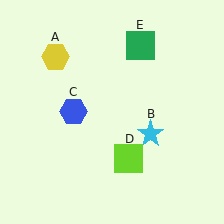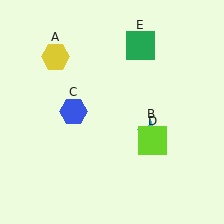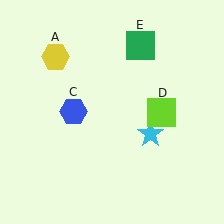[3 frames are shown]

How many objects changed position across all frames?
1 object changed position: lime square (object D).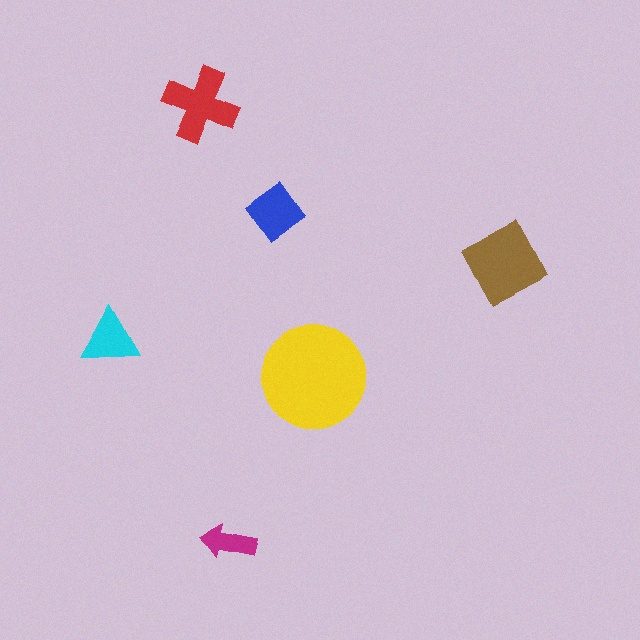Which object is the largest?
The yellow circle.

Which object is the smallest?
The magenta arrow.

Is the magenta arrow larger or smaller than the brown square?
Smaller.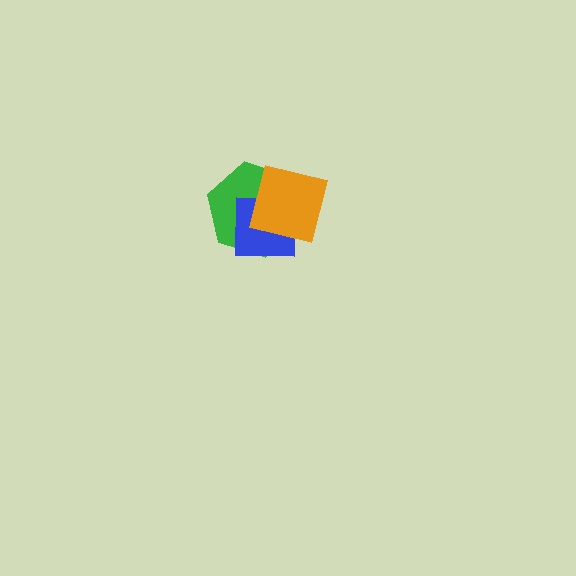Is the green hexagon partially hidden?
Yes, it is partially covered by another shape.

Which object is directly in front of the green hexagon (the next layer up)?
The blue square is directly in front of the green hexagon.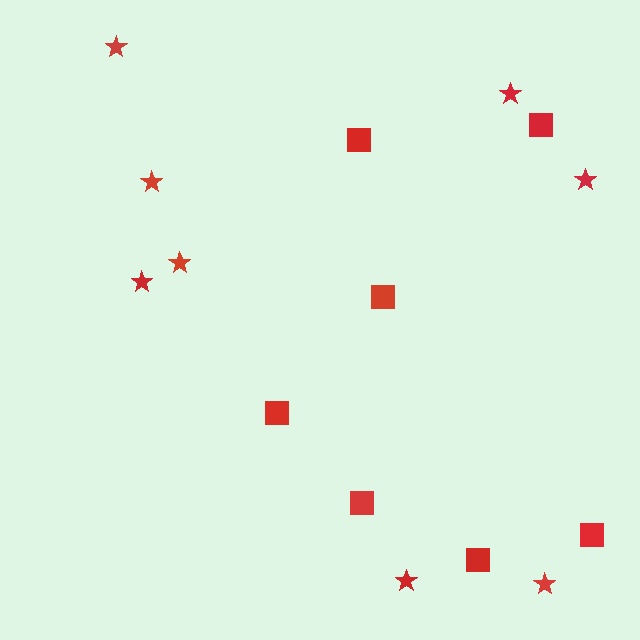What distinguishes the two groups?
There are 2 groups: one group of stars (8) and one group of squares (7).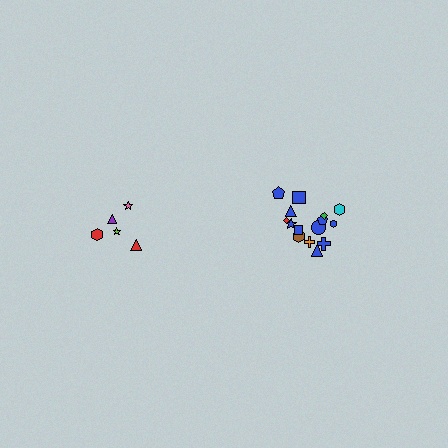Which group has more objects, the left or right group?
The right group.